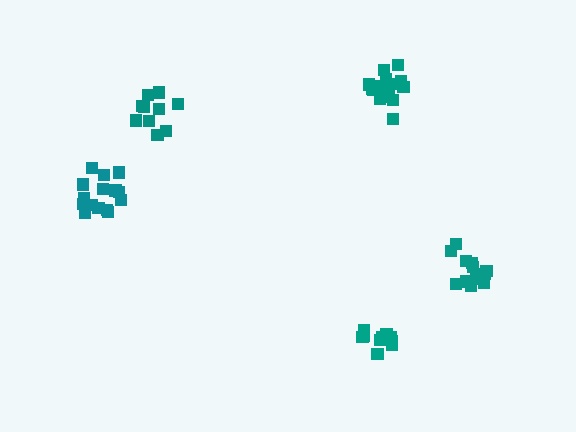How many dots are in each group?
Group 1: 16 dots, Group 2: 12 dots, Group 3: 15 dots, Group 4: 11 dots, Group 5: 11 dots (65 total).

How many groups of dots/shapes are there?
There are 5 groups.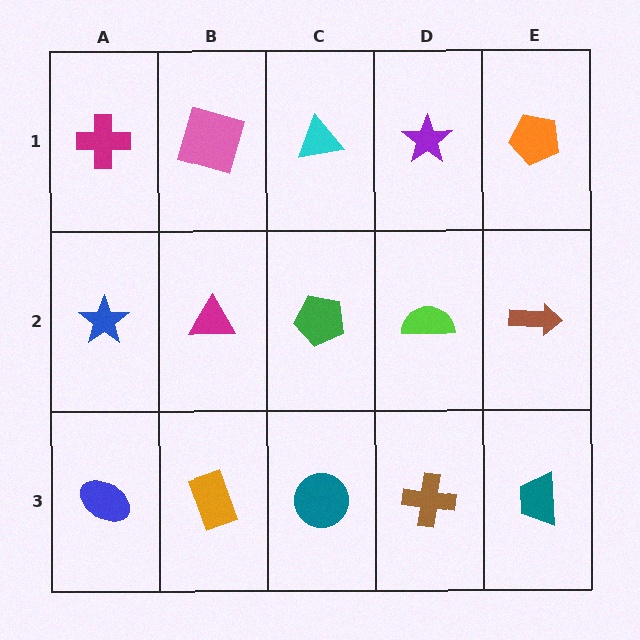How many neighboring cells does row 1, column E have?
2.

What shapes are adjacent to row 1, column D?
A lime semicircle (row 2, column D), a cyan triangle (row 1, column C), an orange pentagon (row 1, column E).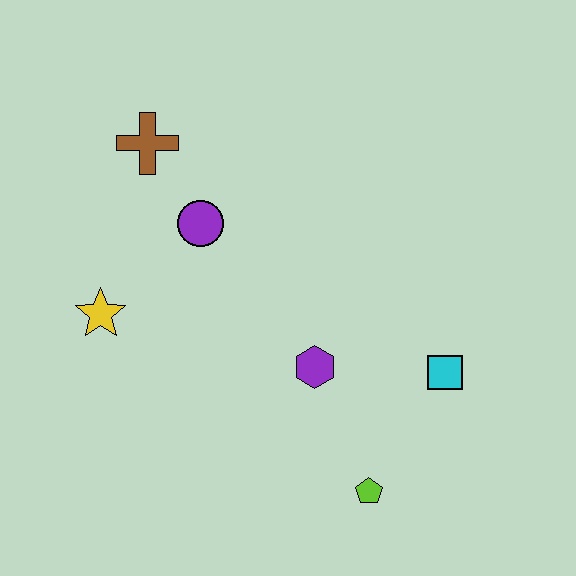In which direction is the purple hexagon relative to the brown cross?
The purple hexagon is below the brown cross.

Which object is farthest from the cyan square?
The brown cross is farthest from the cyan square.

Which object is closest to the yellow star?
The purple circle is closest to the yellow star.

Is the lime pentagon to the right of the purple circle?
Yes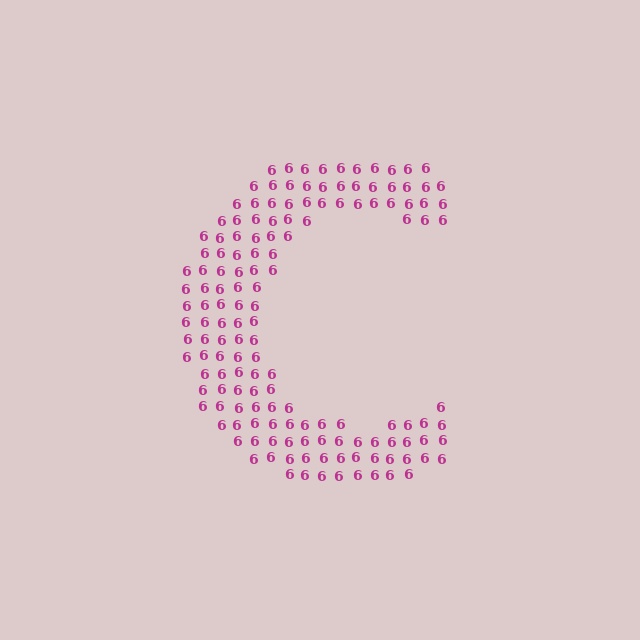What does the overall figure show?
The overall figure shows the letter C.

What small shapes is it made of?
It is made of small digit 6's.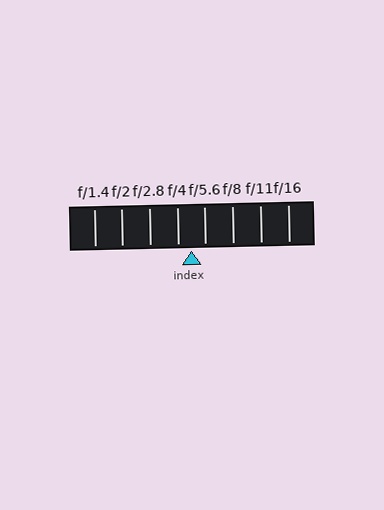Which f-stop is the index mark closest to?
The index mark is closest to f/4.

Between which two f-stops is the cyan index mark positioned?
The index mark is between f/4 and f/5.6.